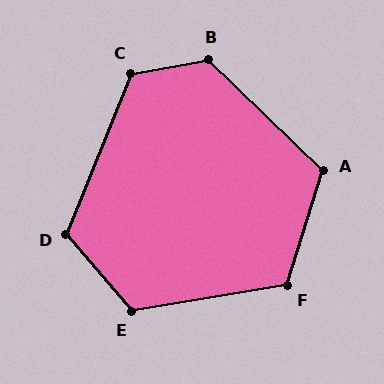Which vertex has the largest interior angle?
B, at approximately 126 degrees.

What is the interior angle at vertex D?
Approximately 117 degrees (obtuse).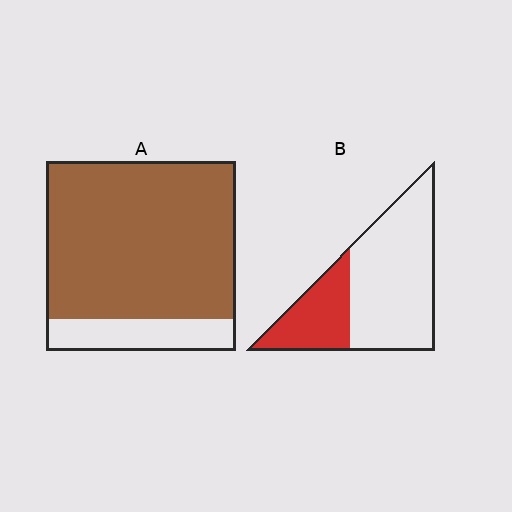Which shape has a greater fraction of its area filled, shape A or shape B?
Shape A.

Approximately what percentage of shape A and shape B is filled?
A is approximately 85% and B is approximately 30%.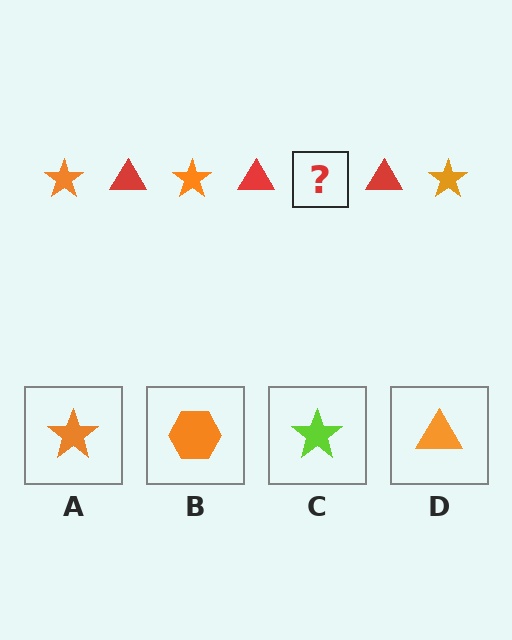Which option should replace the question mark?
Option A.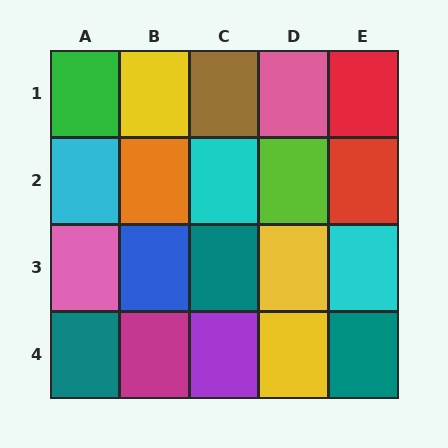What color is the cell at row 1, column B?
Yellow.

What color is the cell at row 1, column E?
Red.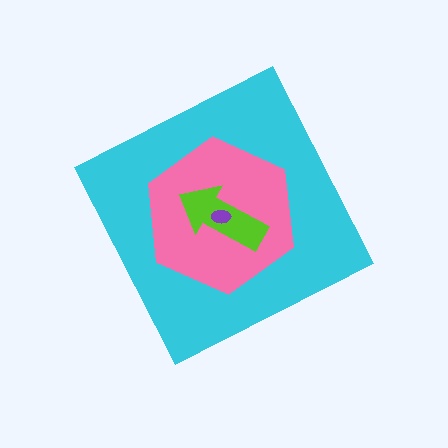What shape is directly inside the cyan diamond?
The pink hexagon.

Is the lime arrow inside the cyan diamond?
Yes.